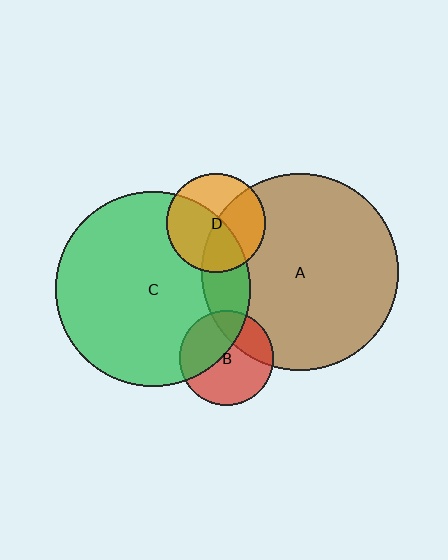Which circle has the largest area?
Circle A (brown).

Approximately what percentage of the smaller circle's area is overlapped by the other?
Approximately 40%.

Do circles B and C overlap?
Yes.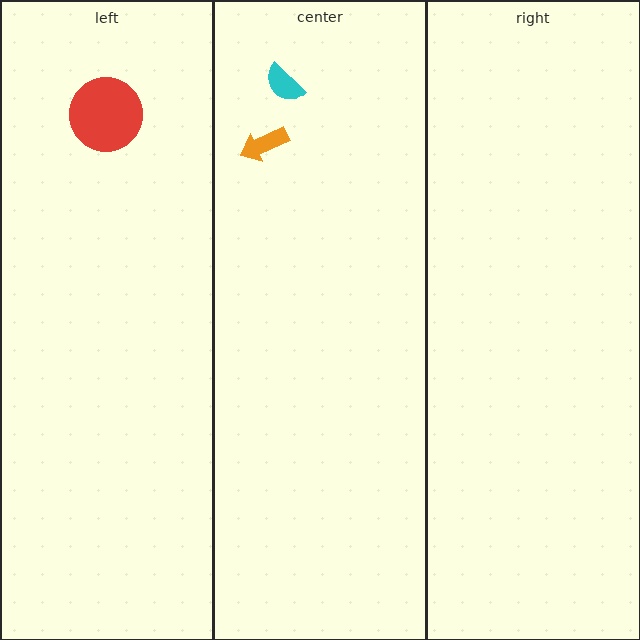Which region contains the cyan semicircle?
The center region.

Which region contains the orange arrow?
The center region.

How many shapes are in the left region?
1.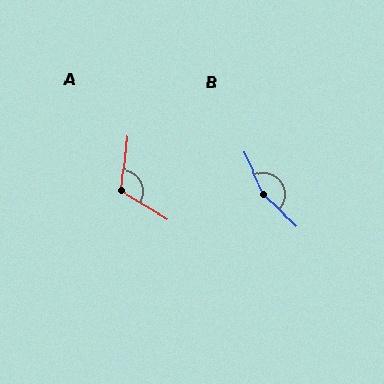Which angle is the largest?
B, at approximately 158 degrees.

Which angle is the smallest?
A, at approximately 115 degrees.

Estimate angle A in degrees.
Approximately 115 degrees.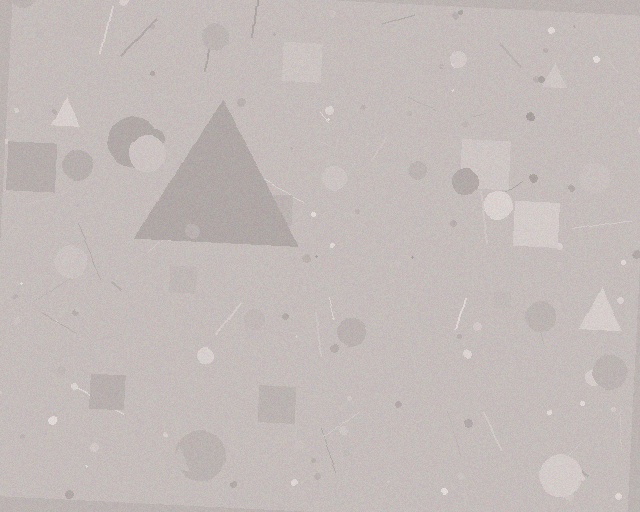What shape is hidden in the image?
A triangle is hidden in the image.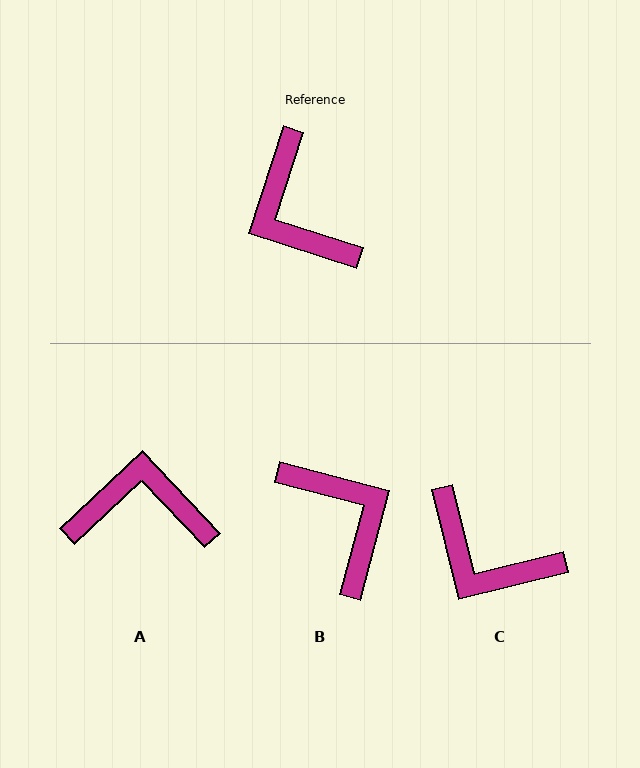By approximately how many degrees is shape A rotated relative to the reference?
Approximately 119 degrees clockwise.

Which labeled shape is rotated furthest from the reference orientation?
B, about 177 degrees away.